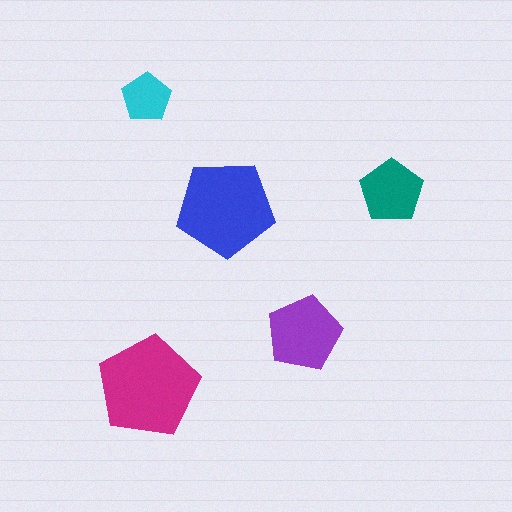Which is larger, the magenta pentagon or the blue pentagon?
The magenta one.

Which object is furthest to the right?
The teal pentagon is rightmost.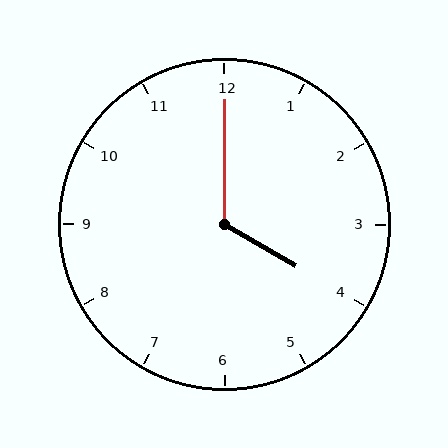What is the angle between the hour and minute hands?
Approximately 120 degrees.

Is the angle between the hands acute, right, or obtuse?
It is obtuse.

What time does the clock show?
4:00.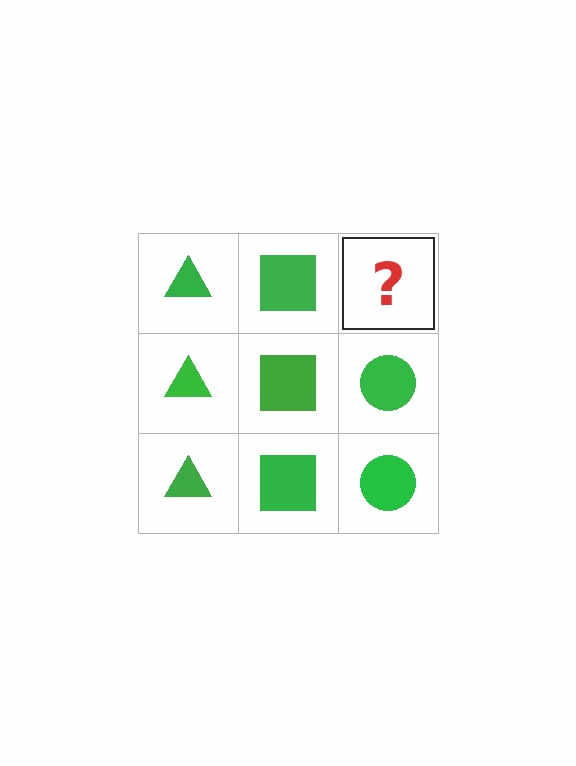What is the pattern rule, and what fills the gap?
The rule is that each column has a consistent shape. The gap should be filled with a green circle.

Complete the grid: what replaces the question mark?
The question mark should be replaced with a green circle.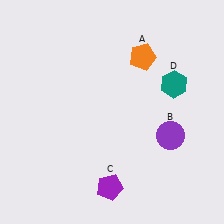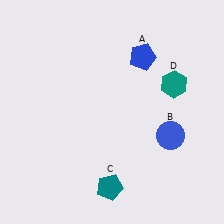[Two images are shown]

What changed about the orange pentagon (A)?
In Image 1, A is orange. In Image 2, it changed to blue.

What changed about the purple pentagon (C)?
In Image 1, C is purple. In Image 2, it changed to teal.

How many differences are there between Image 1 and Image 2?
There are 3 differences between the two images.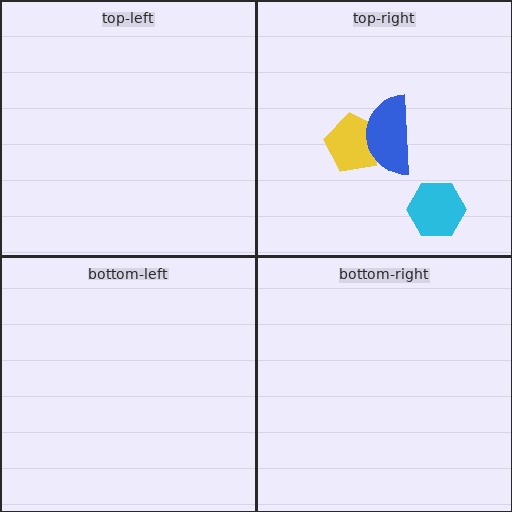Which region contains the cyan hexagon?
The top-right region.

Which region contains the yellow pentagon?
The top-right region.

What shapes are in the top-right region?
The yellow pentagon, the blue semicircle, the cyan hexagon.